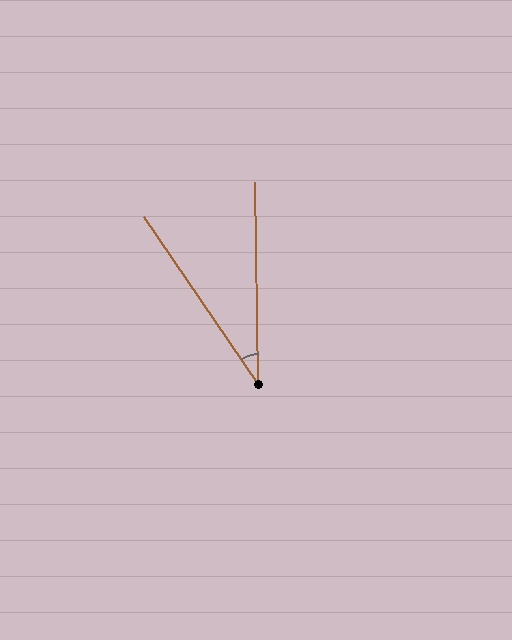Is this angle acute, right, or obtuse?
It is acute.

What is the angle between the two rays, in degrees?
Approximately 33 degrees.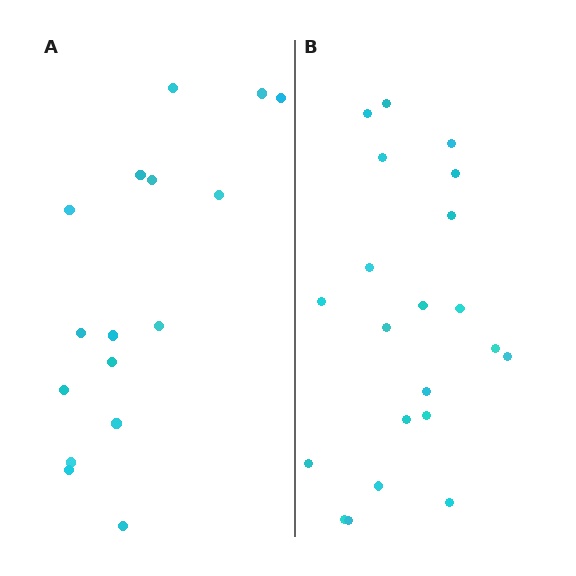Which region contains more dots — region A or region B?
Region B (the right region) has more dots.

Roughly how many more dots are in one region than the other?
Region B has about 5 more dots than region A.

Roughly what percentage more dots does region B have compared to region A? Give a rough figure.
About 30% more.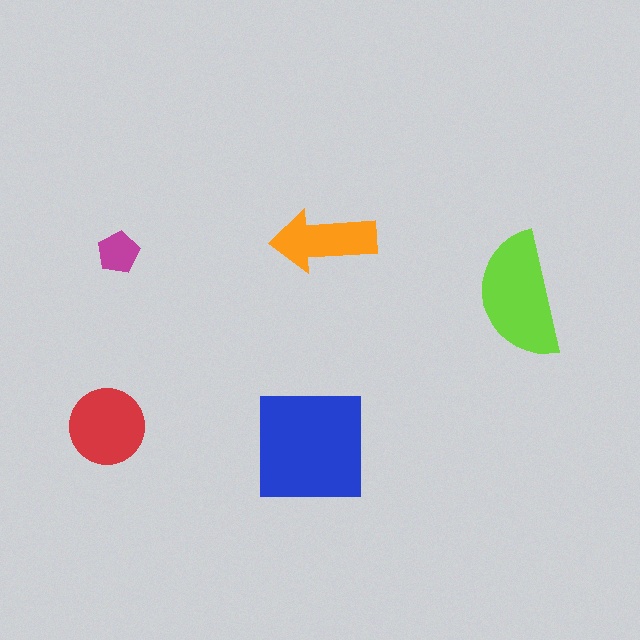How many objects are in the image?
There are 5 objects in the image.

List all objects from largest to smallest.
The blue square, the lime semicircle, the red circle, the orange arrow, the magenta pentagon.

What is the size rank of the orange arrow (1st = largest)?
4th.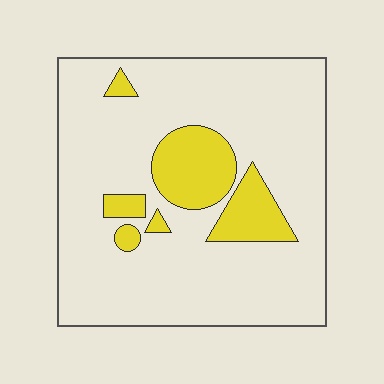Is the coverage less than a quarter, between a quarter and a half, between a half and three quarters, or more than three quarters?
Less than a quarter.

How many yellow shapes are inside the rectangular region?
6.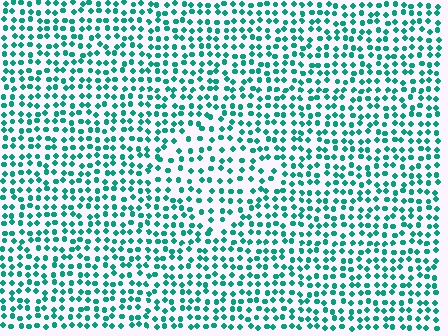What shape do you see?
I see a diamond.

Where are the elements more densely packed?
The elements are more densely packed outside the diamond boundary.